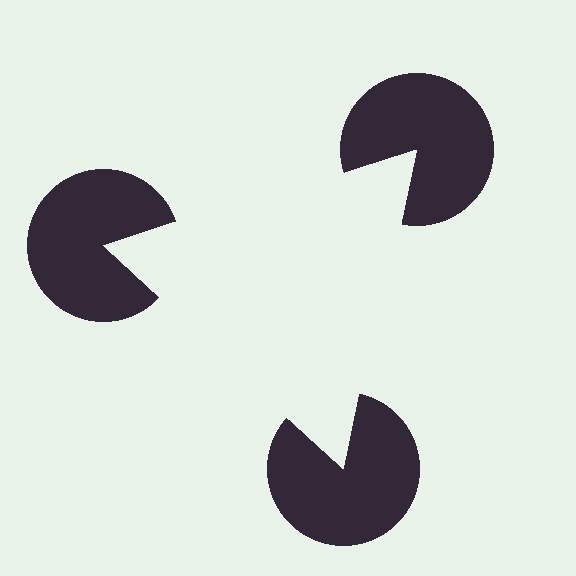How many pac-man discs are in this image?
There are 3 — one at each vertex of the illusory triangle.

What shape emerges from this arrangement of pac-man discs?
An illusory triangle — its edges are inferred from the aligned wedge cuts in the pac-man discs, not physically drawn.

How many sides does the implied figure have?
3 sides.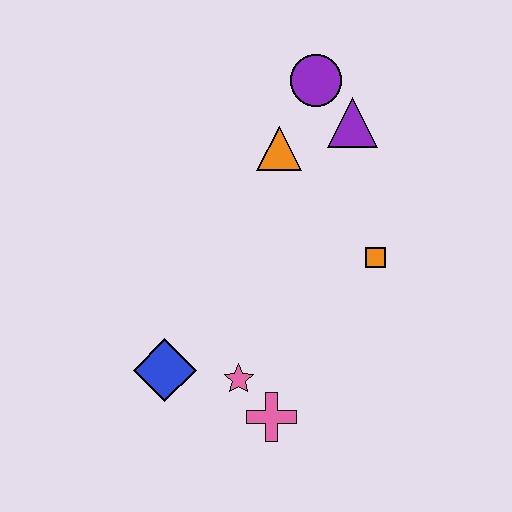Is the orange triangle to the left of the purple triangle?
Yes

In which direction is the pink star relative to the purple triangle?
The pink star is below the purple triangle.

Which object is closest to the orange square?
The purple triangle is closest to the orange square.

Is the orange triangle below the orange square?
No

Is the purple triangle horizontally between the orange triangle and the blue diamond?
No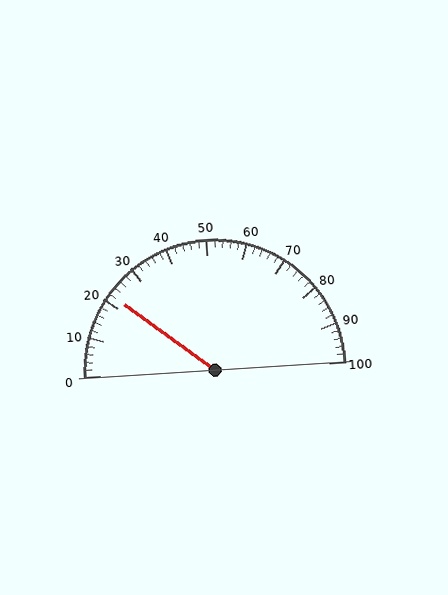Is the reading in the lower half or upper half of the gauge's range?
The reading is in the lower half of the range (0 to 100).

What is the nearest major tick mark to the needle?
The nearest major tick mark is 20.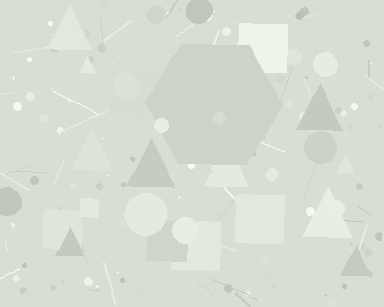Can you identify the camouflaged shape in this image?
The camouflaged shape is a hexagon.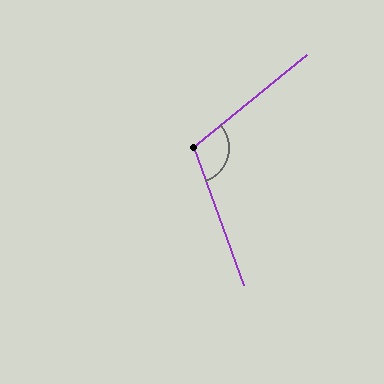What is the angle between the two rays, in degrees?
Approximately 109 degrees.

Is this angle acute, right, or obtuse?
It is obtuse.